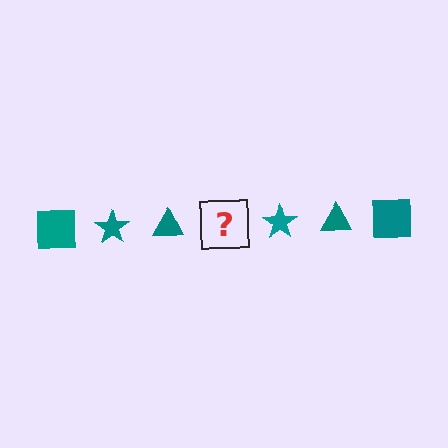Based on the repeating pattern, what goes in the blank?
The blank should be a teal square.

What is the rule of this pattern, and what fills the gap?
The rule is that the pattern cycles through square, star, triangle shapes in teal. The gap should be filled with a teal square.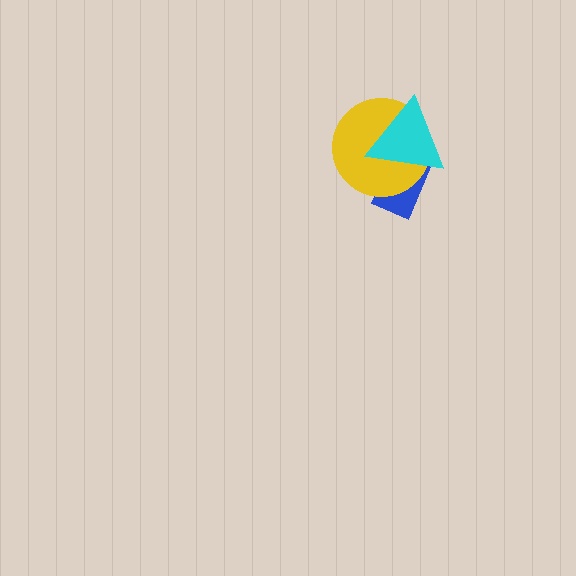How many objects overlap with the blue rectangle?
2 objects overlap with the blue rectangle.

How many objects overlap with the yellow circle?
2 objects overlap with the yellow circle.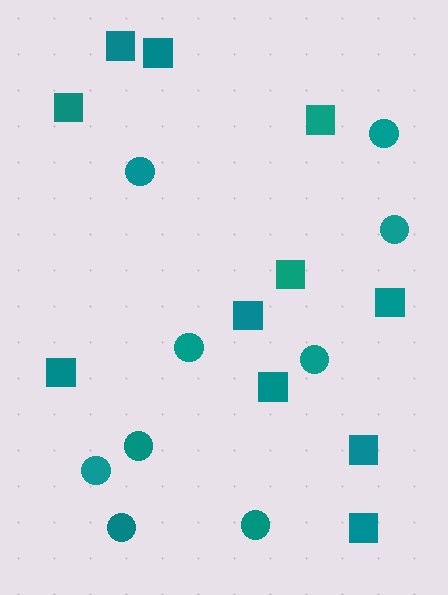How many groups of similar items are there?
There are 2 groups: one group of squares (11) and one group of circles (9).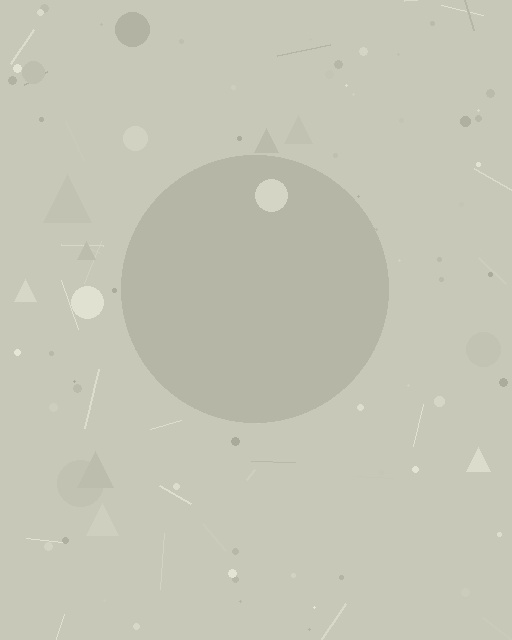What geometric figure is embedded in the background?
A circle is embedded in the background.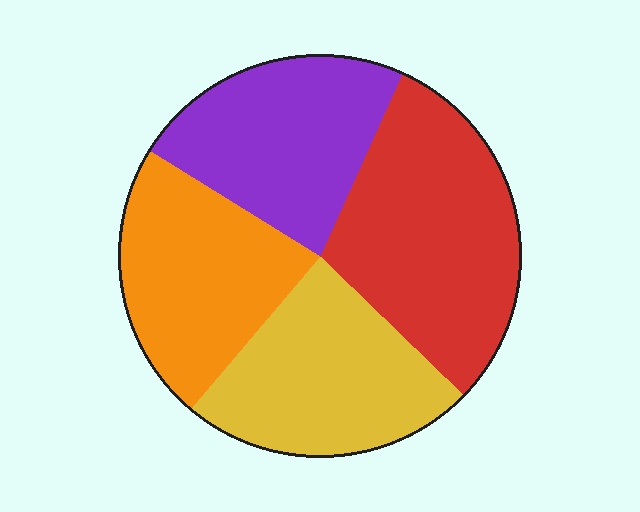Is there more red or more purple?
Red.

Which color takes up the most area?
Red, at roughly 30%.